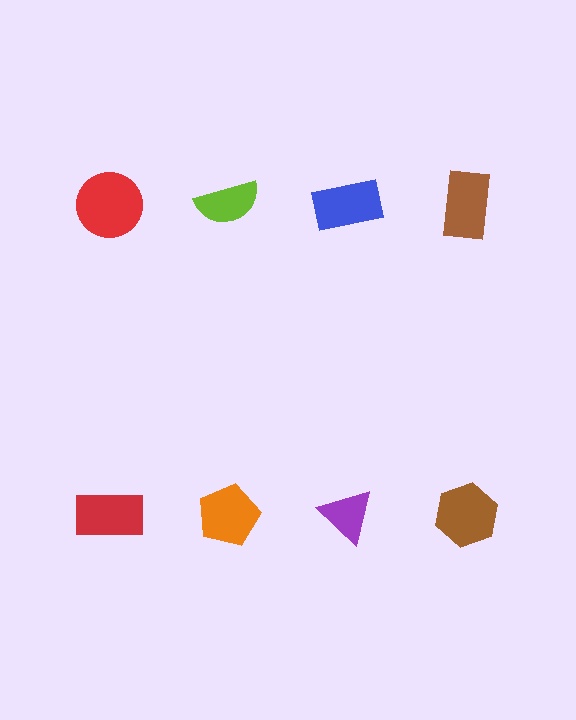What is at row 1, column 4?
A brown rectangle.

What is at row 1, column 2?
A lime semicircle.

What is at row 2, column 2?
An orange pentagon.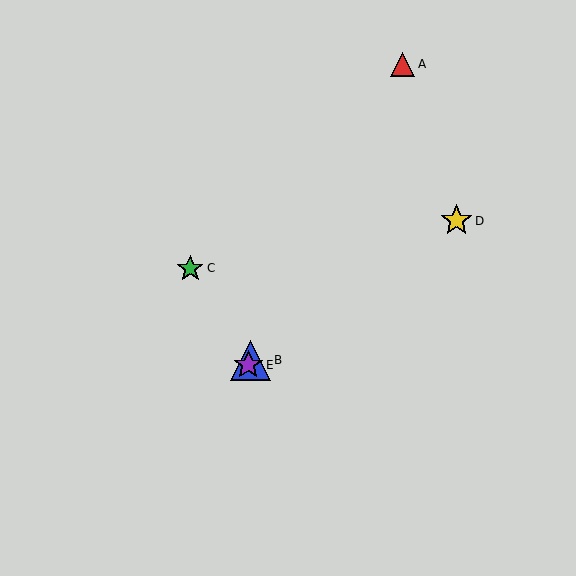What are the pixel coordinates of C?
Object C is at (190, 268).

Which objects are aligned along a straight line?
Objects A, B, E are aligned along a straight line.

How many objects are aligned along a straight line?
3 objects (A, B, E) are aligned along a straight line.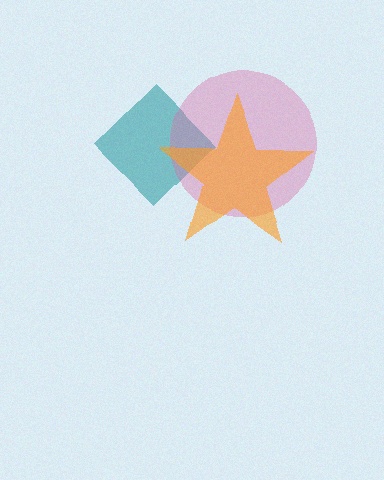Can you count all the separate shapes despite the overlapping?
Yes, there are 3 separate shapes.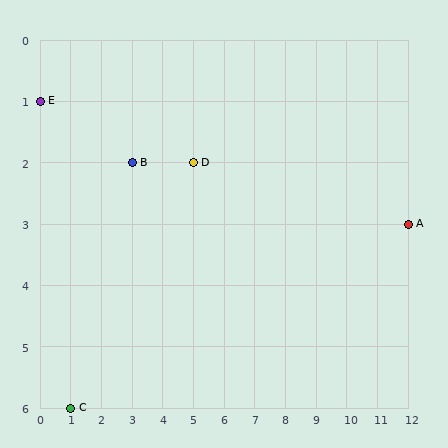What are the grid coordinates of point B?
Point B is at grid coordinates (3, 2).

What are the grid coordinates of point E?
Point E is at grid coordinates (0, 1).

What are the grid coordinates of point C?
Point C is at grid coordinates (1, 6).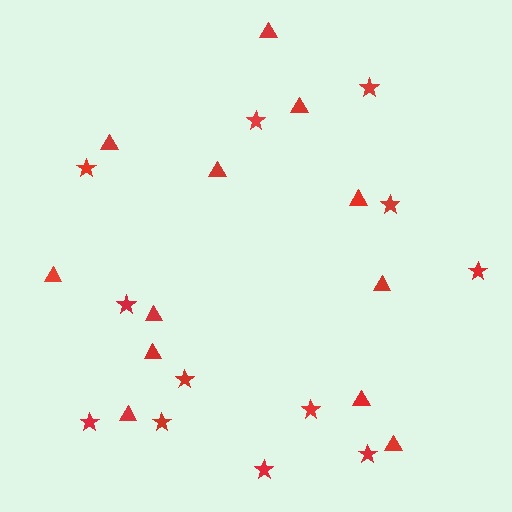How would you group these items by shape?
There are 2 groups: one group of stars (12) and one group of triangles (12).